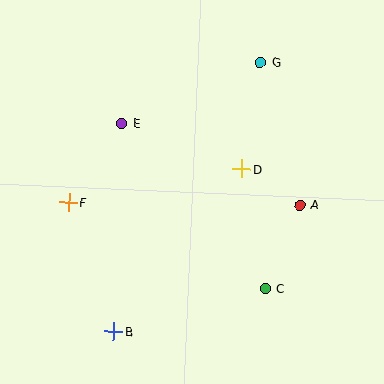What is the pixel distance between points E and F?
The distance between E and F is 96 pixels.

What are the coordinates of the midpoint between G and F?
The midpoint between G and F is at (164, 132).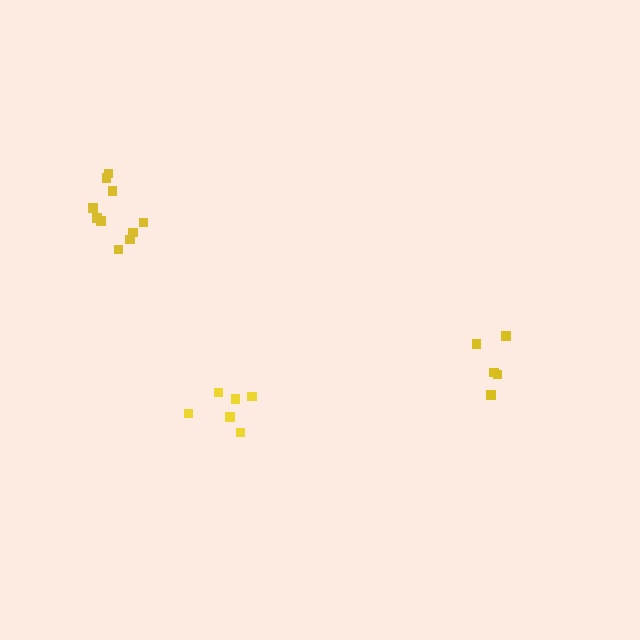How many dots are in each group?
Group 1: 5 dots, Group 2: 6 dots, Group 3: 10 dots (21 total).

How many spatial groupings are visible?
There are 3 spatial groupings.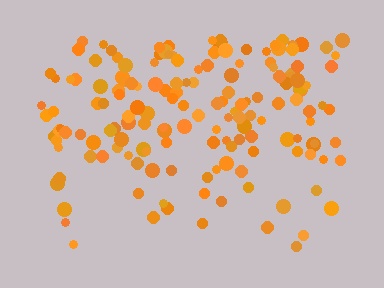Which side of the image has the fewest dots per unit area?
The bottom.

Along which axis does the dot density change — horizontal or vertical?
Vertical.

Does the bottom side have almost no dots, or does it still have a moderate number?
Still a moderate number, just noticeably fewer than the top.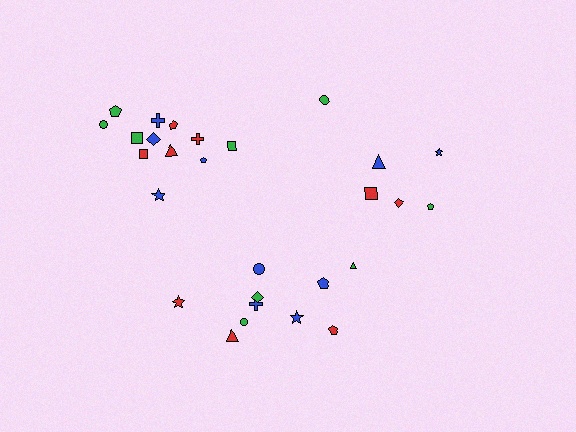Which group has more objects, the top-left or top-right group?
The top-left group.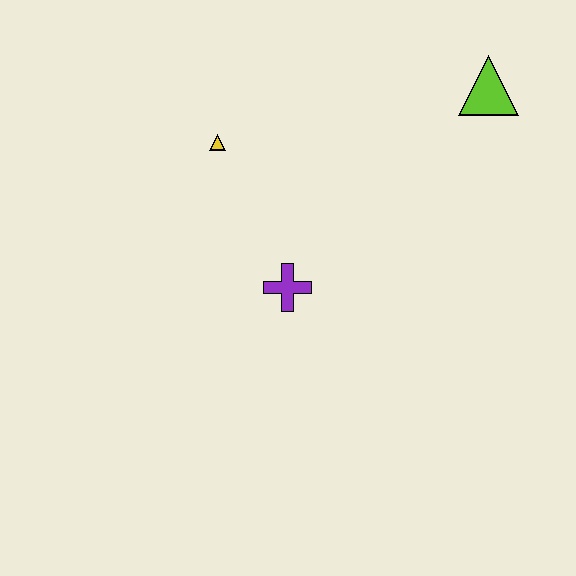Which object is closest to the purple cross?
The yellow triangle is closest to the purple cross.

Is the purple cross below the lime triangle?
Yes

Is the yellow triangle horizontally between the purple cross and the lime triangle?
No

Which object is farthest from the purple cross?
The lime triangle is farthest from the purple cross.